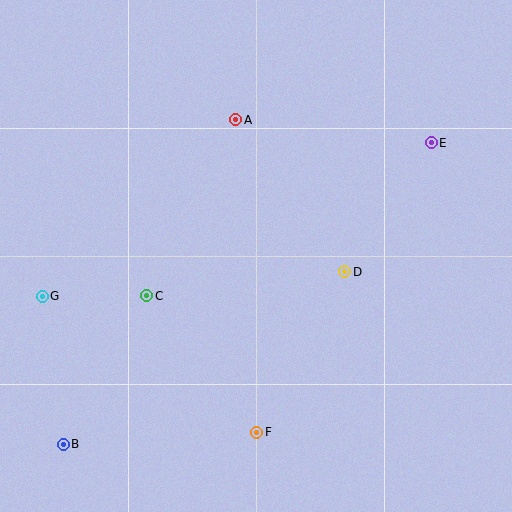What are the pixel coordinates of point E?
Point E is at (431, 143).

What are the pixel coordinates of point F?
Point F is at (257, 432).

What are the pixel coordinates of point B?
Point B is at (63, 444).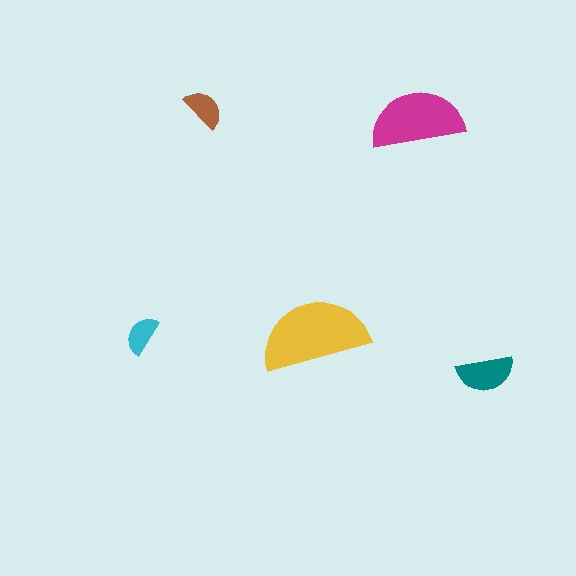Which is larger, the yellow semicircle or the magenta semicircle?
The yellow one.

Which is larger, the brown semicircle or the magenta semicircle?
The magenta one.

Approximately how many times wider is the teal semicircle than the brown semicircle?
About 1.5 times wider.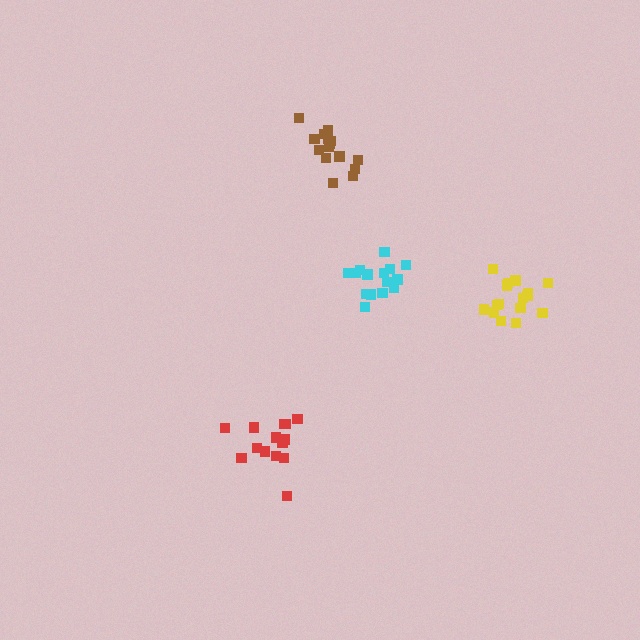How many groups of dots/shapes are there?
There are 4 groups.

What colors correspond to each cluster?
The clusters are colored: red, brown, yellow, cyan.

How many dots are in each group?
Group 1: 14 dots, Group 2: 15 dots, Group 3: 16 dots, Group 4: 15 dots (60 total).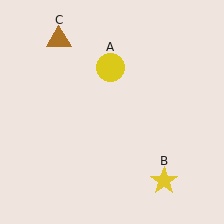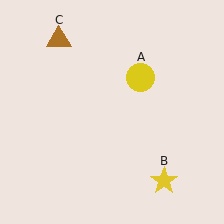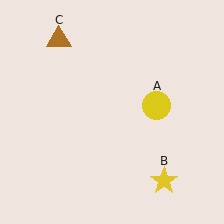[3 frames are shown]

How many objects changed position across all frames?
1 object changed position: yellow circle (object A).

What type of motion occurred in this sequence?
The yellow circle (object A) rotated clockwise around the center of the scene.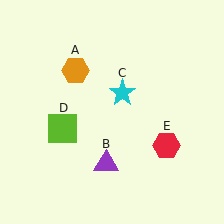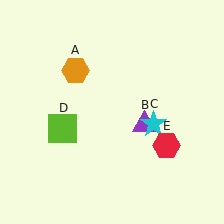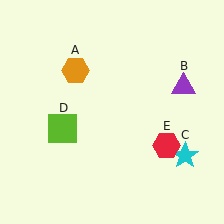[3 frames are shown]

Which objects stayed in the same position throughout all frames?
Orange hexagon (object A) and lime square (object D) and red hexagon (object E) remained stationary.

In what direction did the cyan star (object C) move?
The cyan star (object C) moved down and to the right.